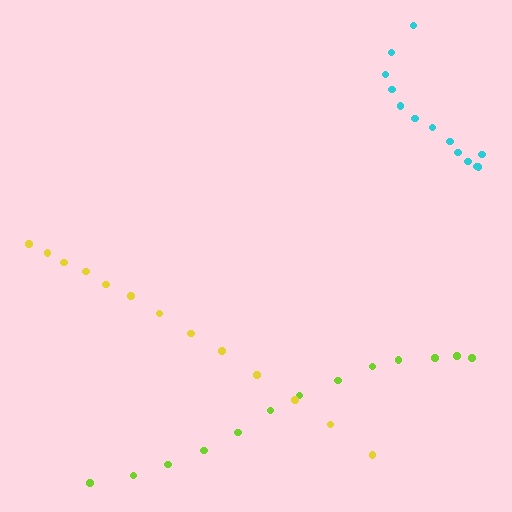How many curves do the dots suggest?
There are 3 distinct paths.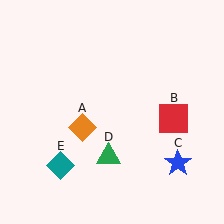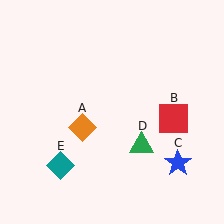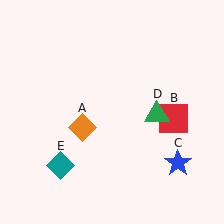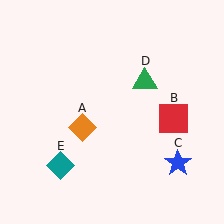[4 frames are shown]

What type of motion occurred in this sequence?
The green triangle (object D) rotated counterclockwise around the center of the scene.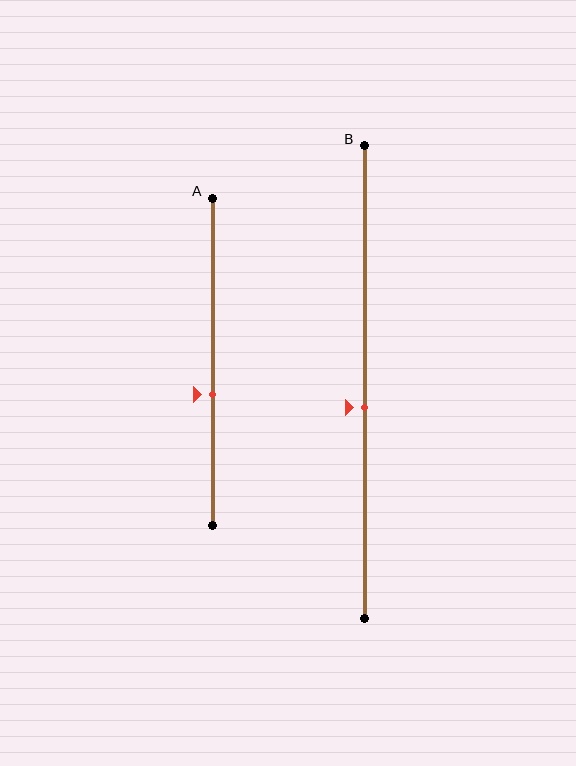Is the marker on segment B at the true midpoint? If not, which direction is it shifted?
No, the marker on segment B is shifted downward by about 5% of the segment length.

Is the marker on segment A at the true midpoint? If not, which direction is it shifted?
No, the marker on segment A is shifted downward by about 10% of the segment length.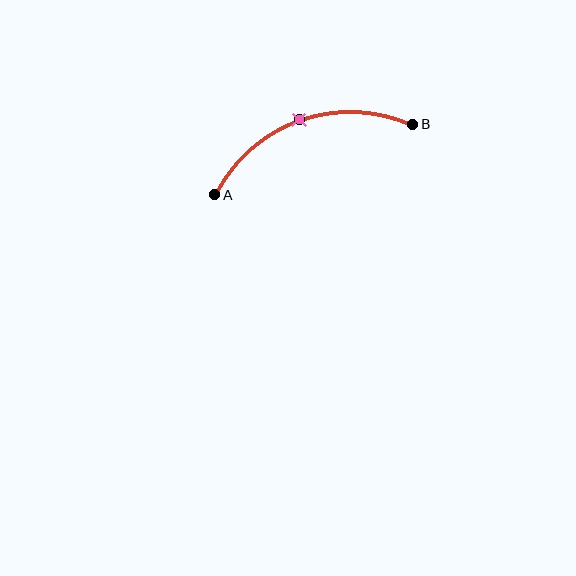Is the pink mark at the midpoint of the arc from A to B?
Yes. The pink mark lies on the arc at equal arc-length from both A and B — it is the arc midpoint.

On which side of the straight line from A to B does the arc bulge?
The arc bulges above the straight line connecting A and B.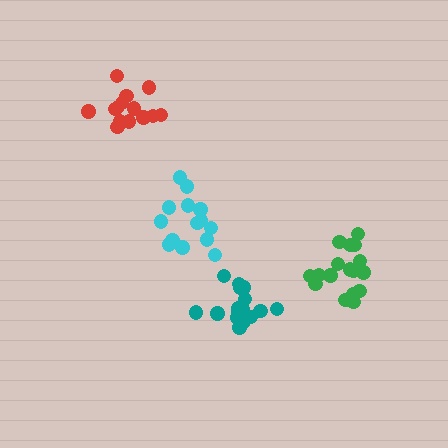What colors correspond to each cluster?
The clusters are colored: red, cyan, green, teal.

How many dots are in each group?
Group 1: 14 dots, Group 2: 14 dots, Group 3: 17 dots, Group 4: 16 dots (61 total).